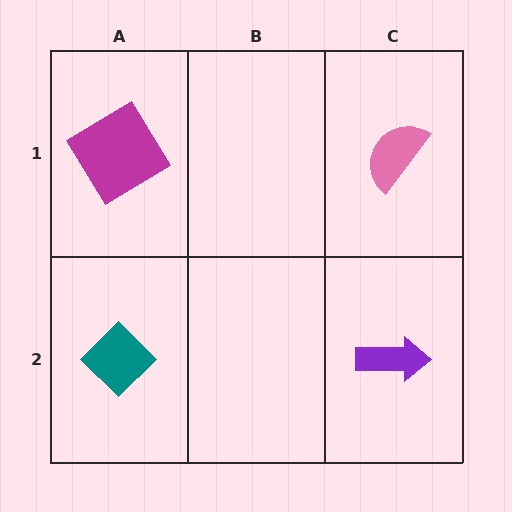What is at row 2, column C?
A purple arrow.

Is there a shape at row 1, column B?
No, that cell is empty.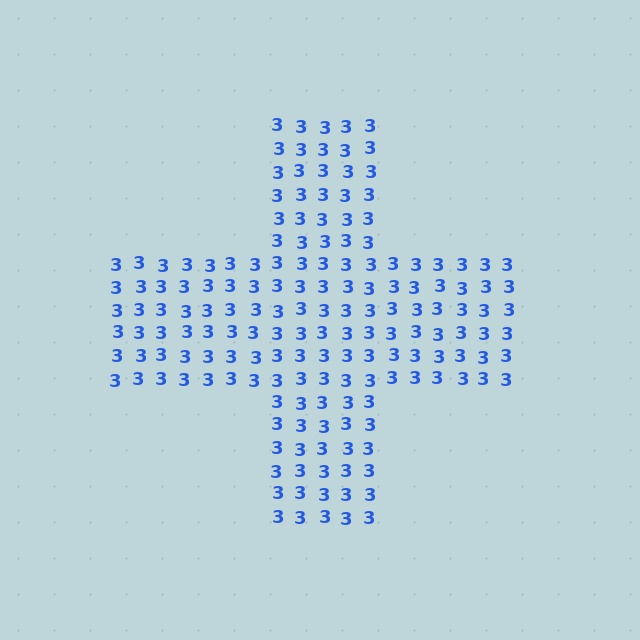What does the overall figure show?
The overall figure shows a cross.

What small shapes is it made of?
It is made of small digit 3's.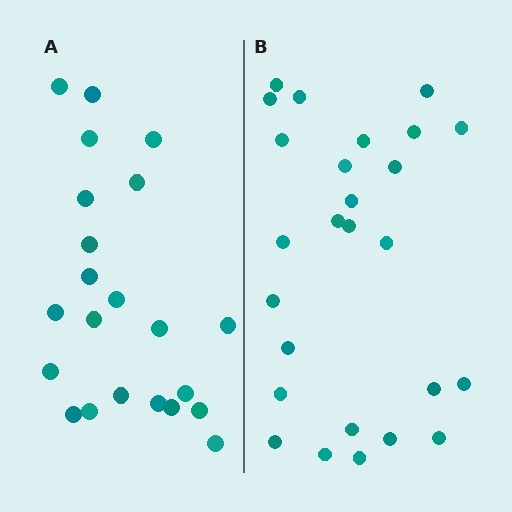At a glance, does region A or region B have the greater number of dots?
Region B (the right region) has more dots.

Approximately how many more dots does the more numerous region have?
Region B has about 4 more dots than region A.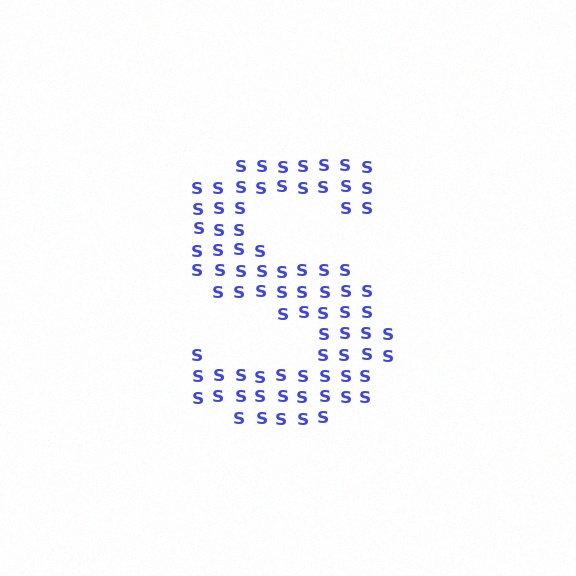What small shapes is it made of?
It is made of small letter S's.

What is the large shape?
The large shape is the letter S.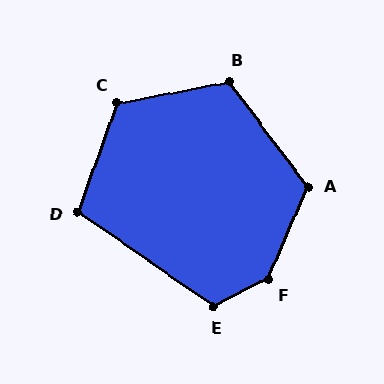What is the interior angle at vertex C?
Approximately 121 degrees (obtuse).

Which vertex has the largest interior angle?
F, at approximately 139 degrees.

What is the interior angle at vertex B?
Approximately 116 degrees (obtuse).